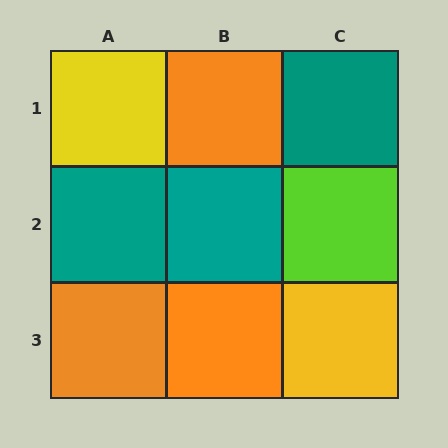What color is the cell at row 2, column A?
Teal.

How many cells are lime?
1 cell is lime.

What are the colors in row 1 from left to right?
Yellow, orange, teal.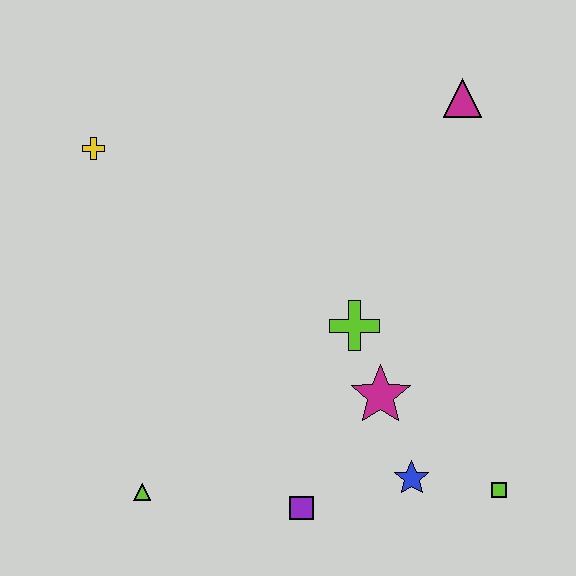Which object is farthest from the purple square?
The magenta triangle is farthest from the purple square.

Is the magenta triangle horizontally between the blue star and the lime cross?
No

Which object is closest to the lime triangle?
The purple square is closest to the lime triangle.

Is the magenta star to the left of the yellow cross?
No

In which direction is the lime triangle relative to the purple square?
The lime triangle is to the left of the purple square.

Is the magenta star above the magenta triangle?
No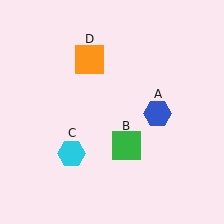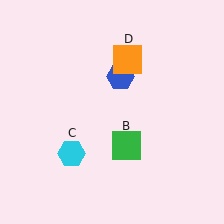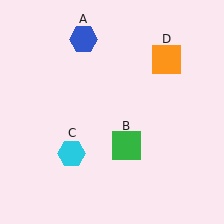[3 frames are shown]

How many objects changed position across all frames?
2 objects changed position: blue hexagon (object A), orange square (object D).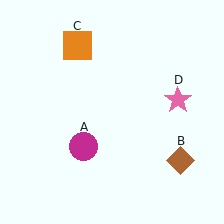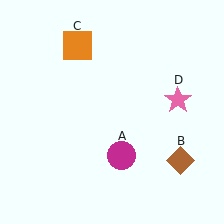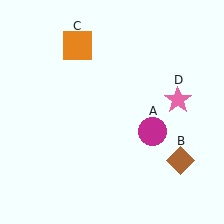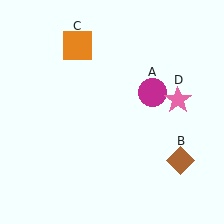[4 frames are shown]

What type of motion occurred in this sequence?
The magenta circle (object A) rotated counterclockwise around the center of the scene.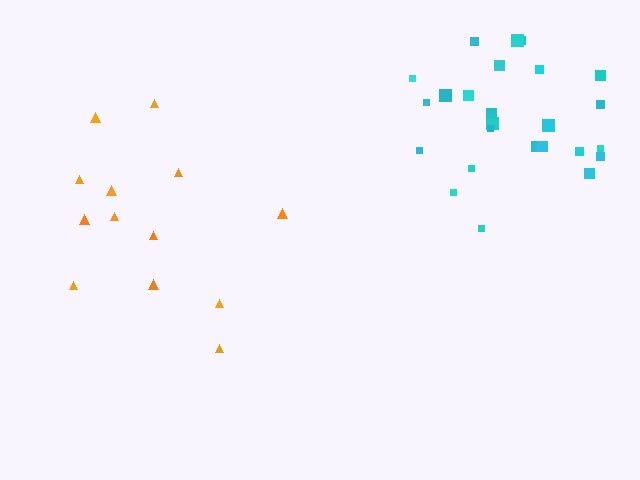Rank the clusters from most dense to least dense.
cyan, orange.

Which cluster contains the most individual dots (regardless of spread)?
Cyan (25).